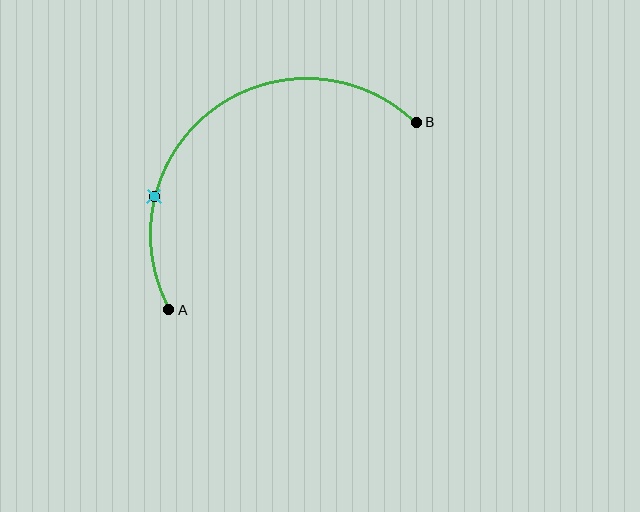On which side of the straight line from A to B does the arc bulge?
The arc bulges above and to the left of the straight line connecting A and B.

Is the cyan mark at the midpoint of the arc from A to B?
No. The cyan mark lies on the arc but is closer to endpoint A. The arc midpoint would be at the point on the curve equidistant along the arc from both A and B.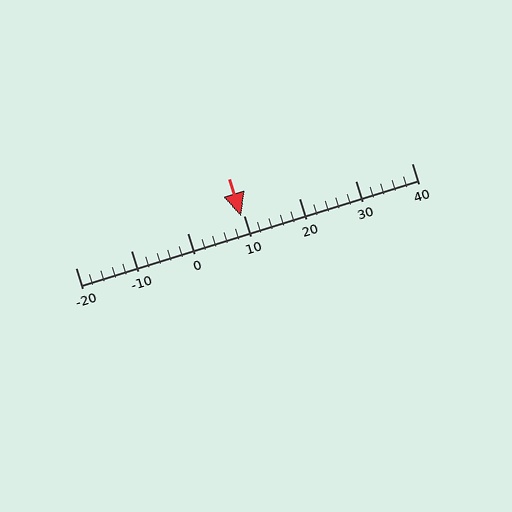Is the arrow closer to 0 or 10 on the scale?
The arrow is closer to 10.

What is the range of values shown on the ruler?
The ruler shows values from -20 to 40.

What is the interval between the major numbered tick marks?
The major tick marks are spaced 10 units apart.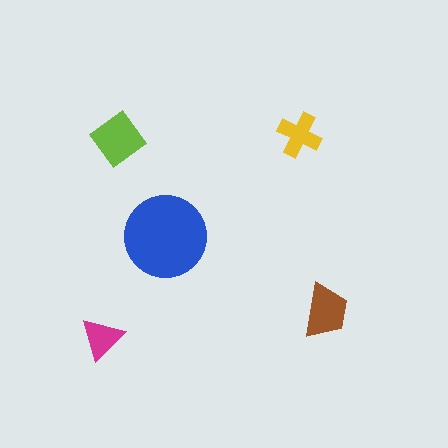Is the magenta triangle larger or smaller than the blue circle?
Smaller.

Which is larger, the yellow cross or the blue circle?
The blue circle.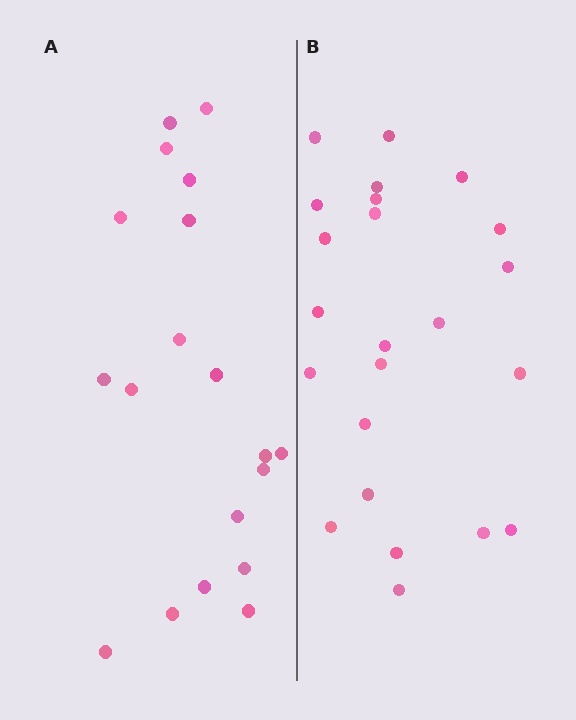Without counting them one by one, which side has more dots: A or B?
Region B (the right region) has more dots.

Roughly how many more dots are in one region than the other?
Region B has about 4 more dots than region A.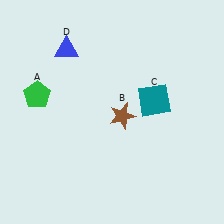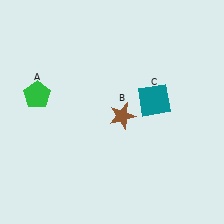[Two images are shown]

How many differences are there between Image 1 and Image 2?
There is 1 difference between the two images.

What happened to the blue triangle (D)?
The blue triangle (D) was removed in Image 2. It was in the top-left area of Image 1.